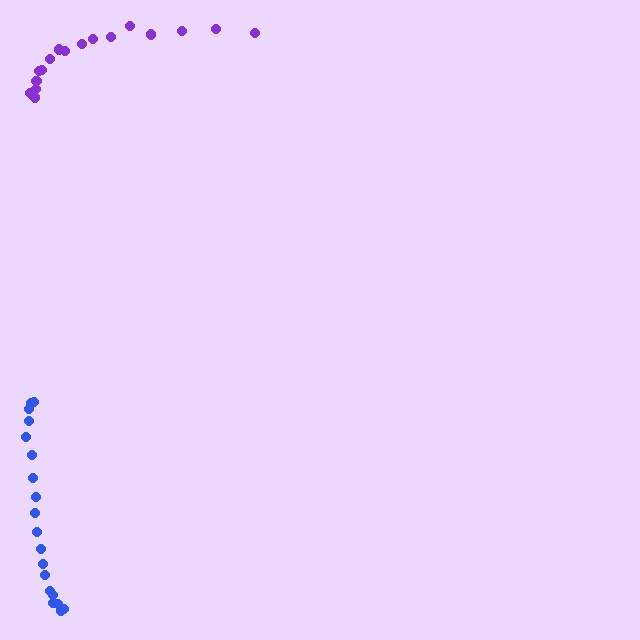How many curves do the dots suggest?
There are 2 distinct paths.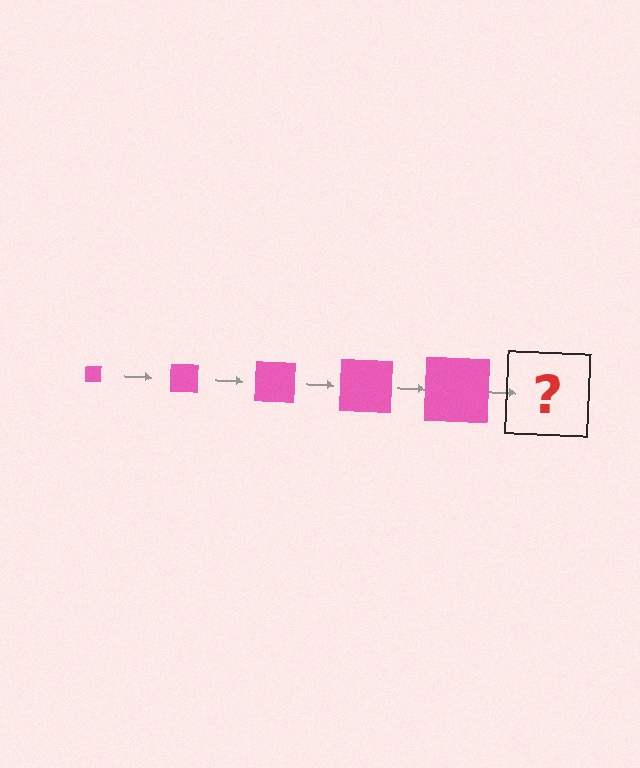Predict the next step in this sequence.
The next step is a pink square, larger than the previous one.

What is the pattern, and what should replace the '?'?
The pattern is that the square gets progressively larger each step. The '?' should be a pink square, larger than the previous one.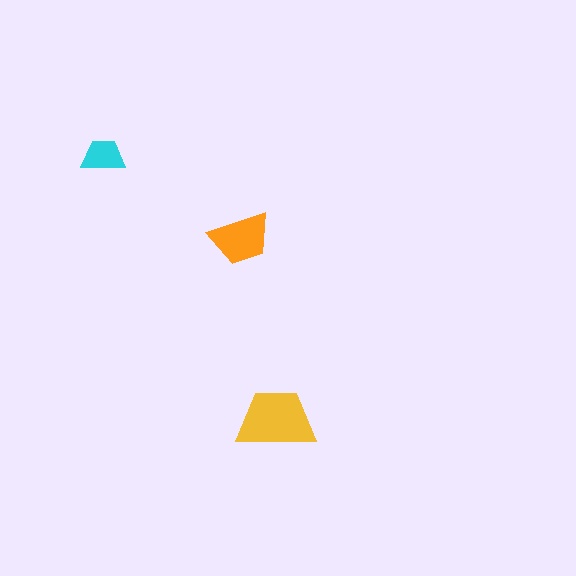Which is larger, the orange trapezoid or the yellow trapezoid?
The yellow one.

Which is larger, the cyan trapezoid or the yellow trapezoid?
The yellow one.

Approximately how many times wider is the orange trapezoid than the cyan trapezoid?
About 1.5 times wider.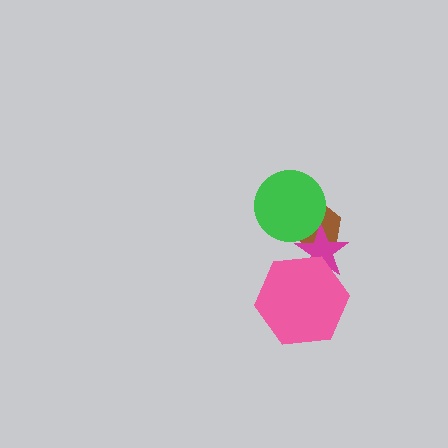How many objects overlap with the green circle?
2 objects overlap with the green circle.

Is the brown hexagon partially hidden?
Yes, it is partially covered by another shape.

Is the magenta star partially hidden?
Yes, it is partially covered by another shape.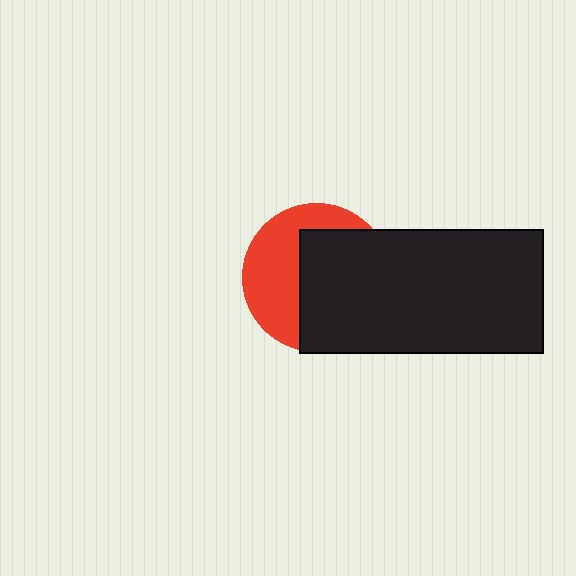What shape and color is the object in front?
The object in front is a black rectangle.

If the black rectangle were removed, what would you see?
You would see the complete red circle.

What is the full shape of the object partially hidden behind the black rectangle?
The partially hidden object is a red circle.